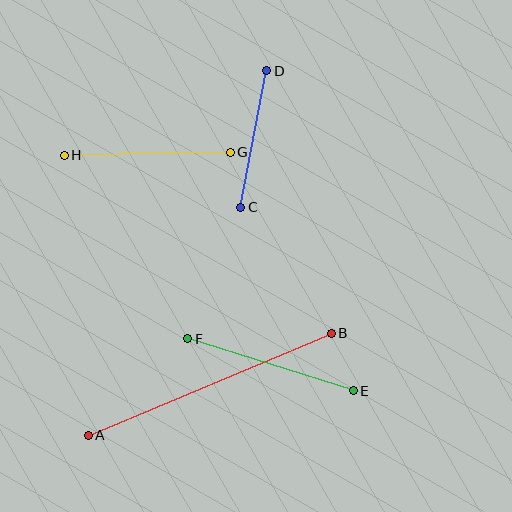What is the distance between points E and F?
The distance is approximately 173 pixels.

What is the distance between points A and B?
The distance is approximately 263 pixels.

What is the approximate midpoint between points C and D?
The midpoint is at approximately (254, 139) pixels.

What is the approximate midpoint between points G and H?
The midpoint is at approximately (147, 154) pixels.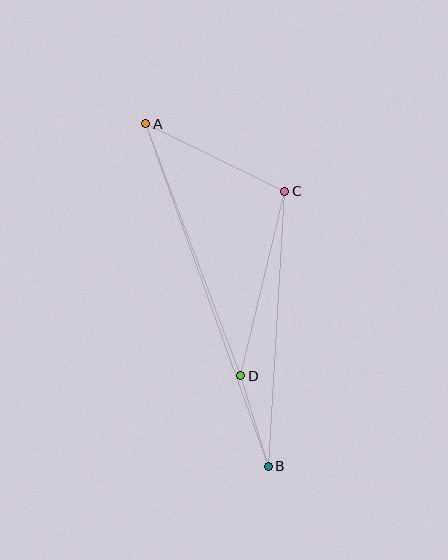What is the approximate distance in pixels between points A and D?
The distance between A and D is approximately 269 pixels.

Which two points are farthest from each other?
Points A and B are farthest from each other.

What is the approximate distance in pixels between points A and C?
The distance between A and C is approximately 154 pixels.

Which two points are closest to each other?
Points B and D are closest to each other.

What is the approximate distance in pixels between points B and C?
The distance between B and C is approximately 275 pixels.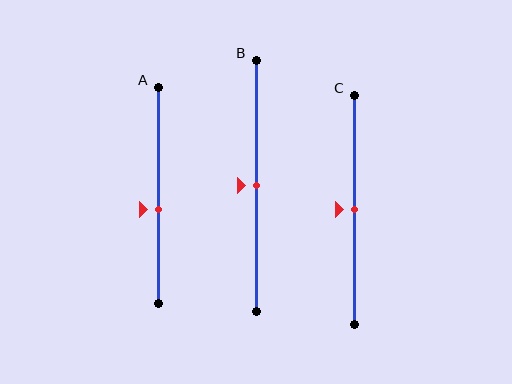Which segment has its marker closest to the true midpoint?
Segment B has its marker closest to the true midpoint.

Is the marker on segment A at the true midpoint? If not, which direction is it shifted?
No, the marker on segment A is shifted downward by about 6% of the segment length.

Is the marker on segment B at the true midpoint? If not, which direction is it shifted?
Yes, the marker on segment B is at the true midpoint.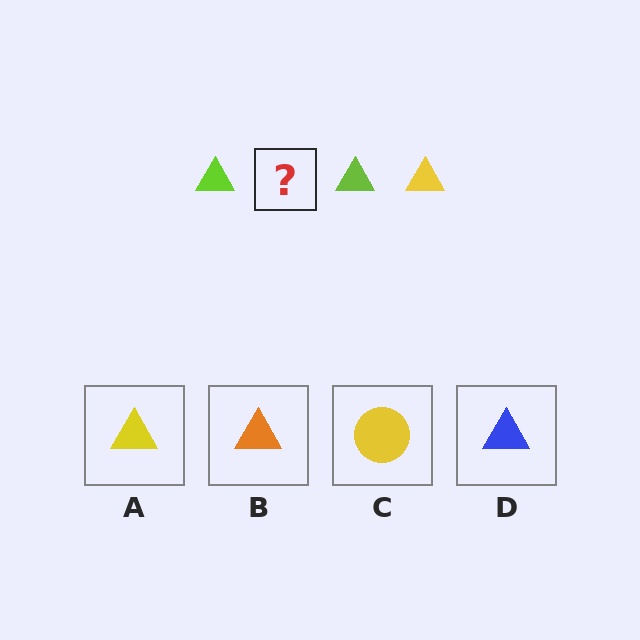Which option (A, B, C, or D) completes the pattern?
A.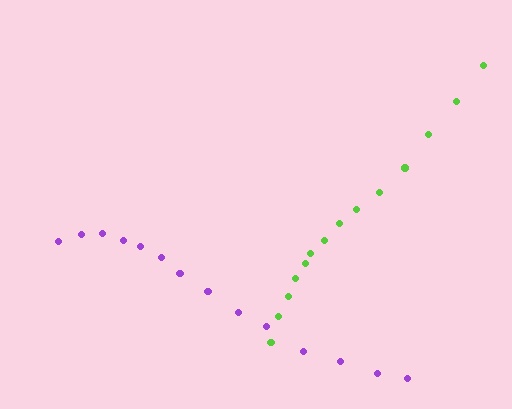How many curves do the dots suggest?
There are 2 distinct paths.